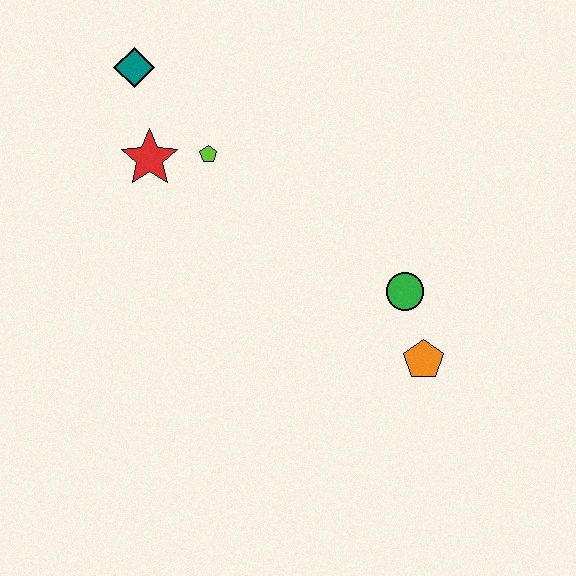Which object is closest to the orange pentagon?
The green circle is closest to the orange pentagon.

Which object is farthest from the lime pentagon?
The orange pentagon is farthest from the lime pentagon.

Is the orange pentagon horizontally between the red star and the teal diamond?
No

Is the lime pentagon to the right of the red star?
Yes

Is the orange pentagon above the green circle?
No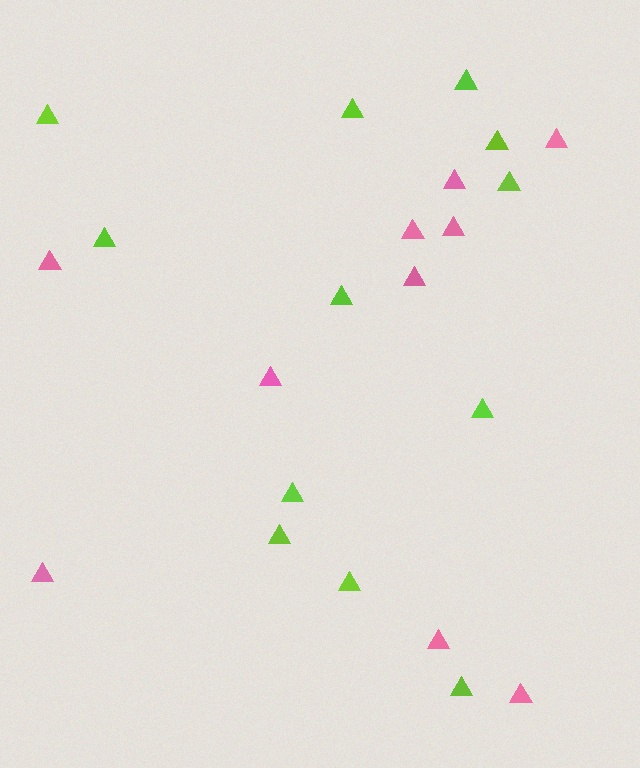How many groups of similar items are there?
There are 2 groups: one group of pink triangles (10) and one group of lime triangles (12).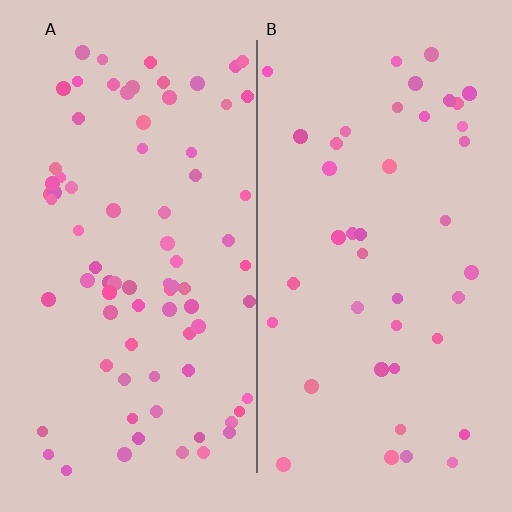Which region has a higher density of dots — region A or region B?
A (the left).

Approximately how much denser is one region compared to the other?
Approximately 1.9× — region A over region B.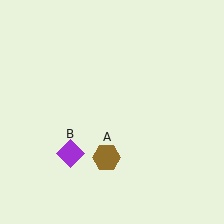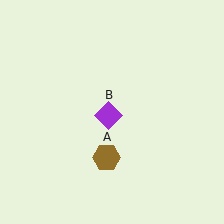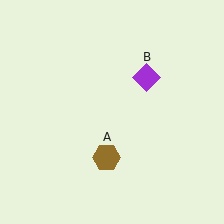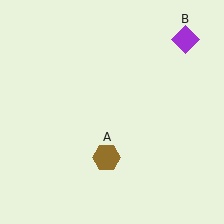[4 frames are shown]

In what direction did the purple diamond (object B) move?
The purple diamond (object B) moved up and to the right.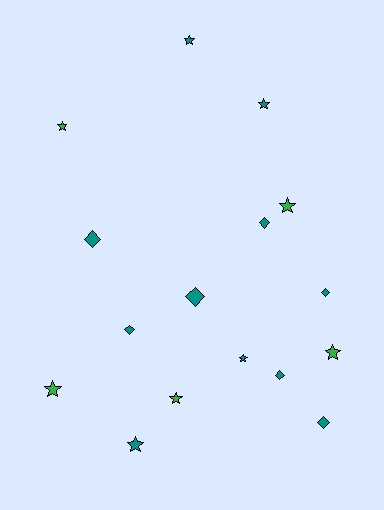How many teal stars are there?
There are 4 teal stars.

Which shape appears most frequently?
Star, with 9 objects.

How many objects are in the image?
There are 16 objects.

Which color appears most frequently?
Teal, with 11 objects.